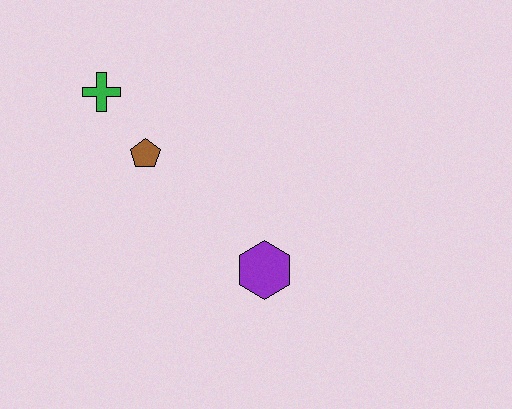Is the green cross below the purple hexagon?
No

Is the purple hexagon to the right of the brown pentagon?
Yes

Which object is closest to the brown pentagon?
The green cross is closest to the brown pentagon.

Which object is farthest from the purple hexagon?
The green cross is farthest from the purple hexagon.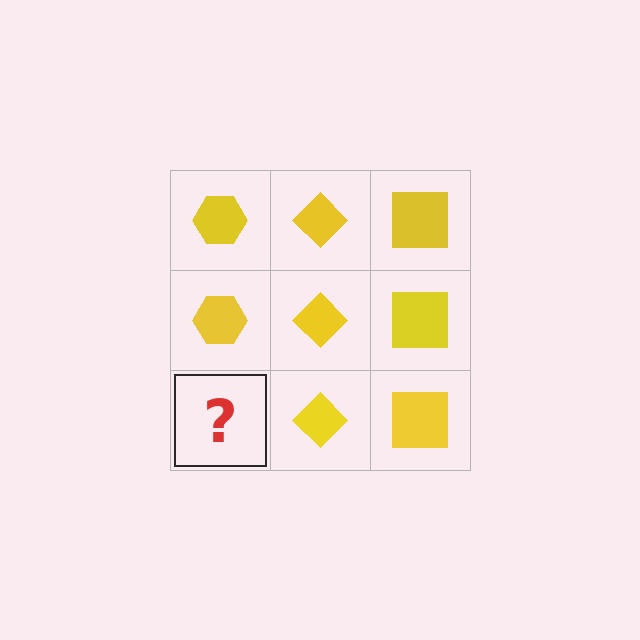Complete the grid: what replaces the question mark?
The question mark should be replaced with a yellow hexagon.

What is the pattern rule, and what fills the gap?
The rule is that each column has a consistent shape. The gap should be filled with a yellow hexagon.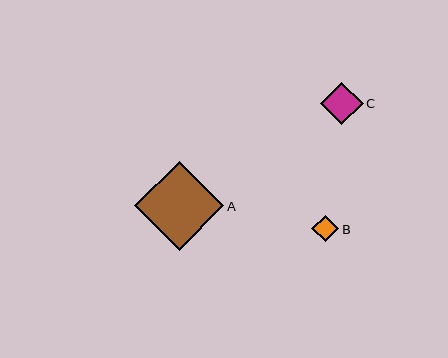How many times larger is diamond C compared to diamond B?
Diamond C is approximately 1.6 times the size of diamond B.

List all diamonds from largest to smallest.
From largest to smallest: A, C, B.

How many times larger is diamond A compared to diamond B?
Diamond A is approximately 3.4 times the size of diamond B.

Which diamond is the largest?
Diamond A is the largest with a size of approximately 90 pixels.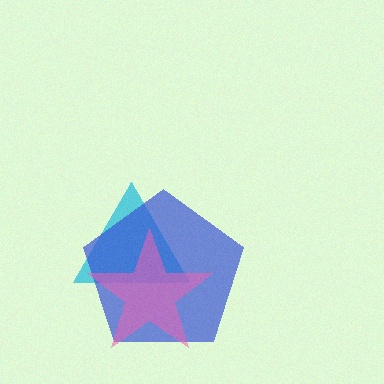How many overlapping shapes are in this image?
There are 3 overlapping shapes in the image.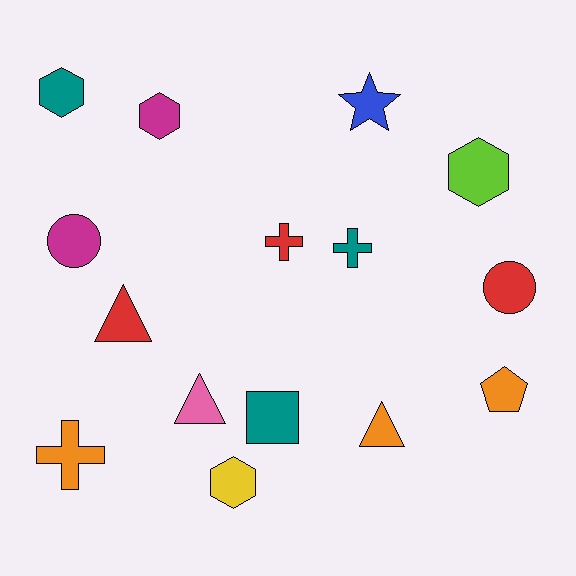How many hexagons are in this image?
There are 4 hexagons.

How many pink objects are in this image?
There is 1 pink object.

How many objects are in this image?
There are 15 objects.